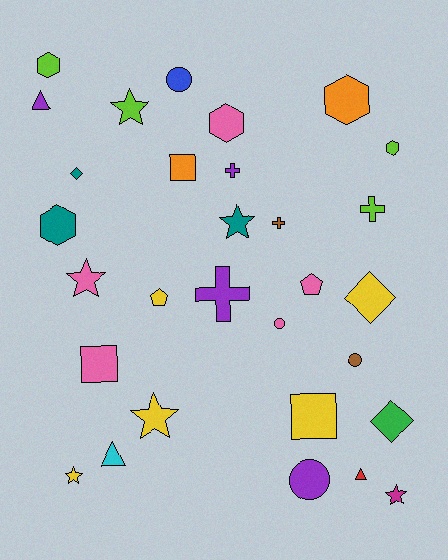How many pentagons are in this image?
There are 2 pentagons.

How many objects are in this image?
There are 30 objects.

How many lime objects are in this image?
There are 4 lime objects.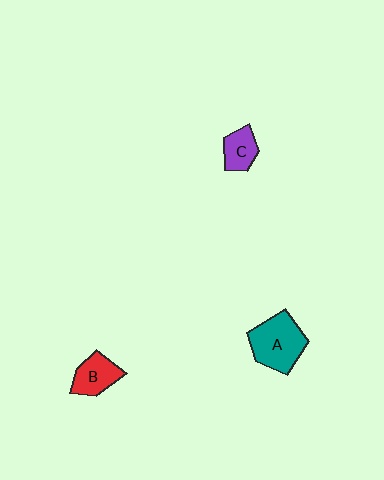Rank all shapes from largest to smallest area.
From largest to smallest: A (teal), B (red), C (purple).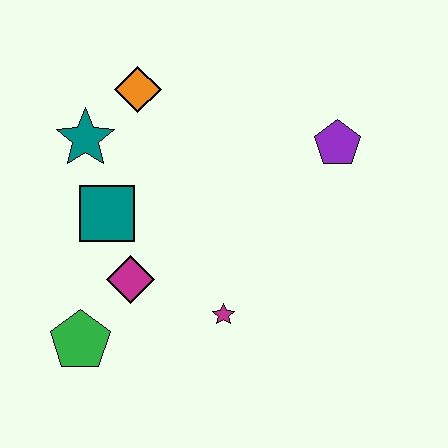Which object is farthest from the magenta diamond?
The purple pentagon is farthest from the magenta diamond.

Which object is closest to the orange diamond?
The teal star is closest to the orange diamond.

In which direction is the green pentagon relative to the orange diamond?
The green pentagon is below the orange diamond.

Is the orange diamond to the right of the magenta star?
No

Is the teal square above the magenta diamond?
Yes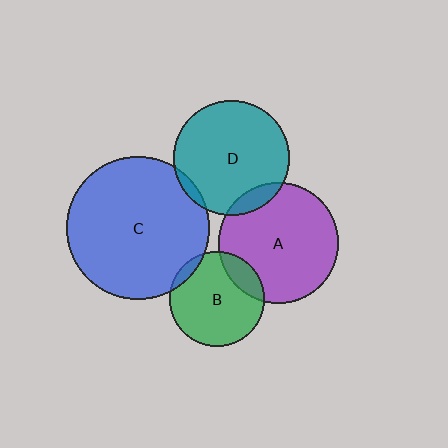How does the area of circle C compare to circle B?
Approximately 2.3 times.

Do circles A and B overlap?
Yes.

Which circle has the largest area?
Circle C (blue).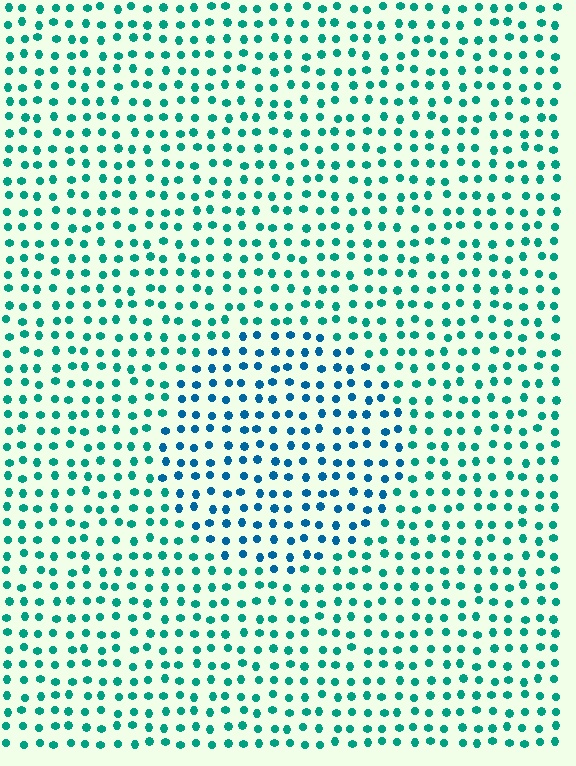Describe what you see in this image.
The image is filled with small teal elements in a uniform arrangement. A circle-shaped region is visible where the elements are tinted to a slightly different hue, forming a subtle color boundary.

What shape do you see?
I see a circle.